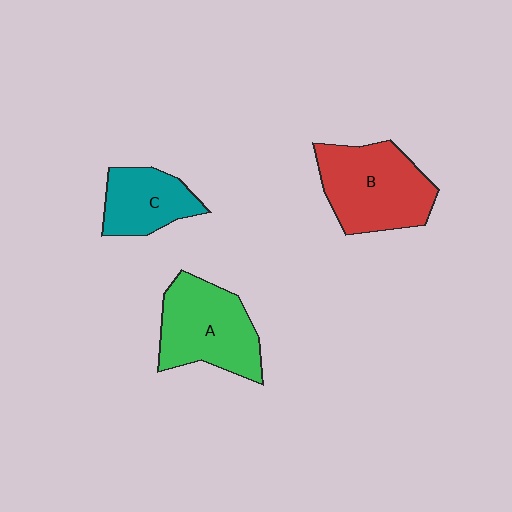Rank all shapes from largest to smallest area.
From largest to smallest: B (red), A (green), C (teal).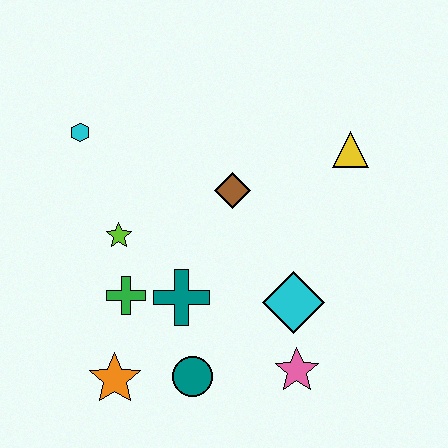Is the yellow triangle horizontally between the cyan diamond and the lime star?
No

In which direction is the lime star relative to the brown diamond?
The lime star is to the left of the brown diamond.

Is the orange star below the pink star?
Yes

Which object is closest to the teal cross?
The green cross is closest to the teal cross.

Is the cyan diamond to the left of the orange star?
No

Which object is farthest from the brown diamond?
The orange star is farthest from the brown diamond.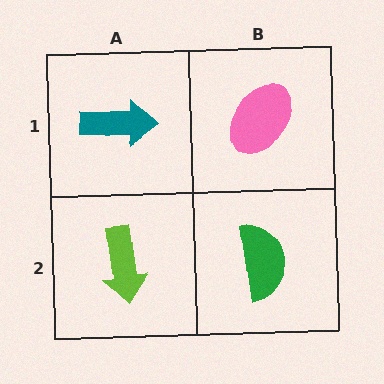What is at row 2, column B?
A green semicircle.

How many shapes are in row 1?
2 shapes.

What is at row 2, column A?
A lime arrow.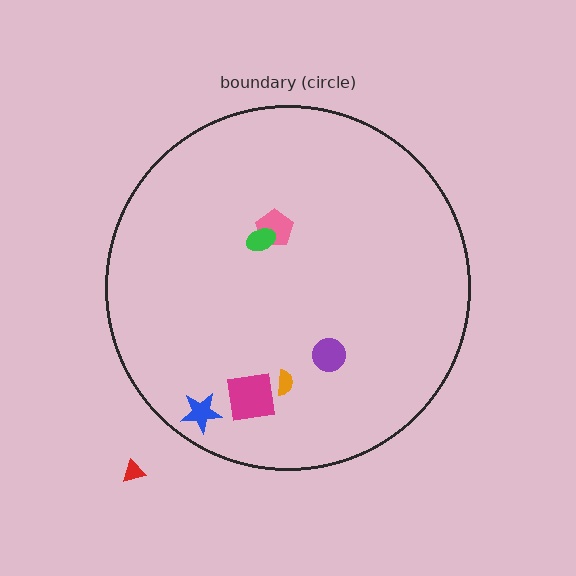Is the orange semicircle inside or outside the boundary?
Inside.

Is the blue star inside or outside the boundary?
Inside.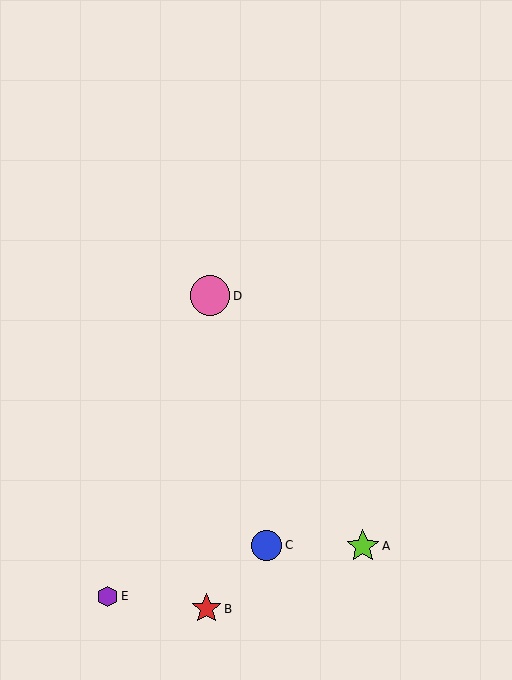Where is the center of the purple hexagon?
The center of the purple hexagon is at (108, 596).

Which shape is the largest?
The pink circle (labeled D) is the largest.